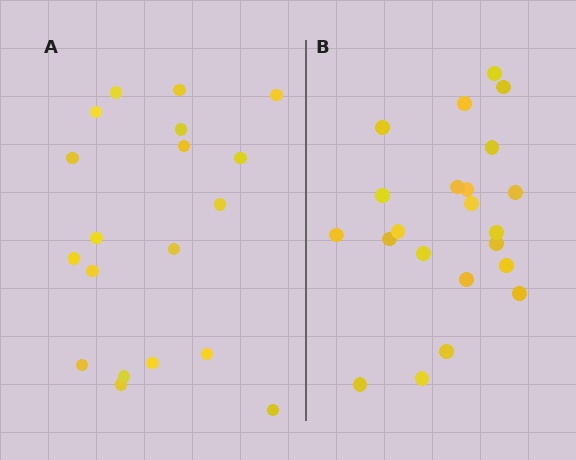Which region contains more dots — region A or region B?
Region B (the right region) has more dots.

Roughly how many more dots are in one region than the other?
Region B has just a few more — roughly 2 or 3 more dots than region A.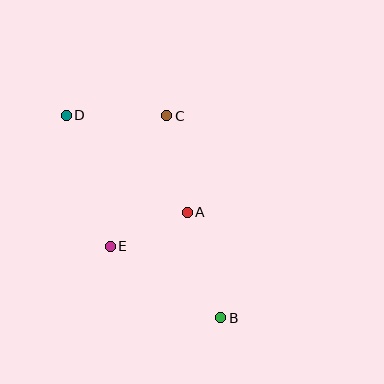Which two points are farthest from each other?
Points B and D are farthest from each other.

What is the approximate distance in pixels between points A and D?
The distance between A and D is approximately 155 pixels.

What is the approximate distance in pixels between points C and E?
The distance between C and E is approximately 142 pixels.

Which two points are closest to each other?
Points A and E are closest to each other.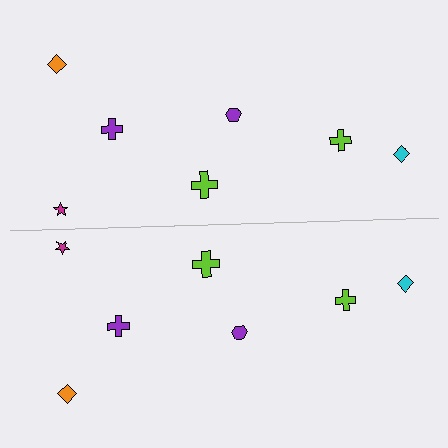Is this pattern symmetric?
Yes, this pattern has bilateral (reflection) symmetry.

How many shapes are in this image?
There are 14 shapes in this image.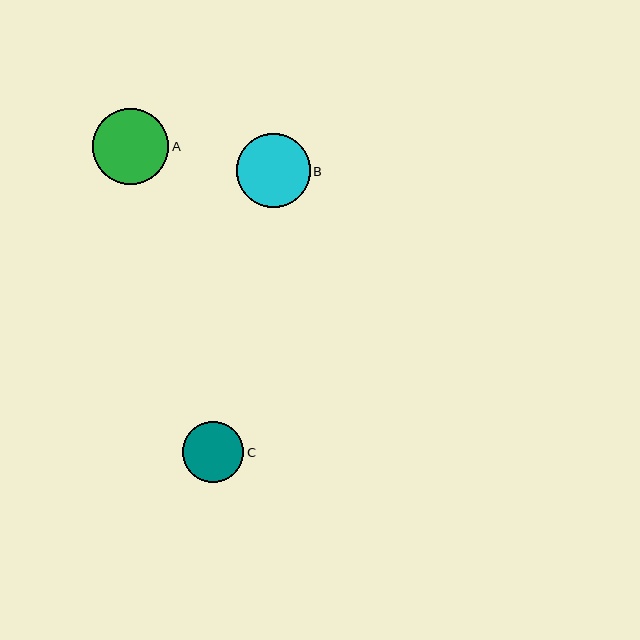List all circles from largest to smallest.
From largest to smallest: A, B, C.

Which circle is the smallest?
Circle C is the smallest with a size of approximately 61 pixels.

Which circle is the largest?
Circle A is the largest with a size of approximately 76 pixels.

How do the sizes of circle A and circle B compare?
Circle A and circle B are approximately the same size.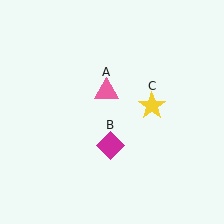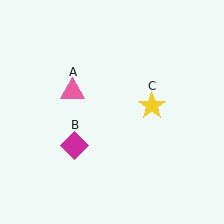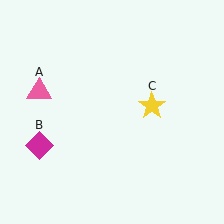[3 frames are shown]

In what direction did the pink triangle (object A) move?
The pink triangle (object A) moved left.